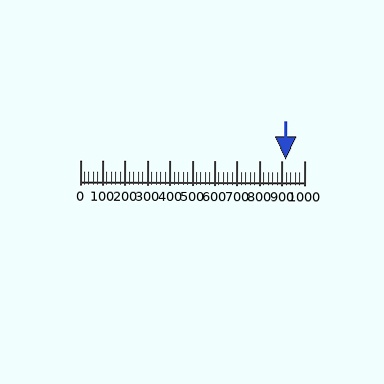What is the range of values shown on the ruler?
The ruler shows values from 0 to 1000.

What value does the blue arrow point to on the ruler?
The blue arrow points to approximately 916.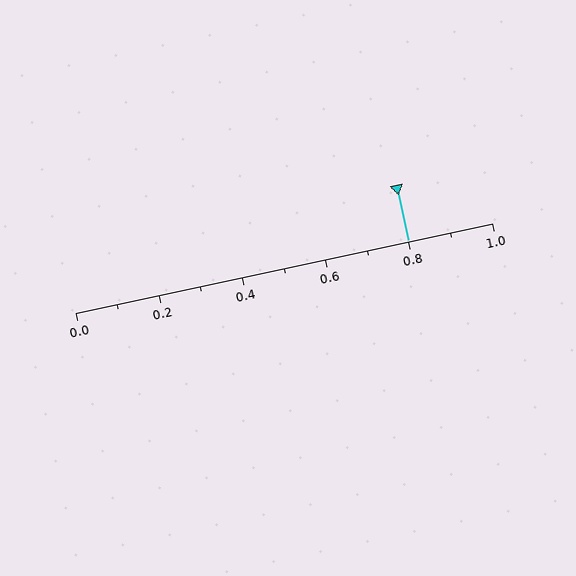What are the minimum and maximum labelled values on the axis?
The axis runs from 0.0 to 1.0.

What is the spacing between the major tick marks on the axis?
The major ticks are spaced 0.2 apart.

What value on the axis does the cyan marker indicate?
The marker indicates approximately 0.8.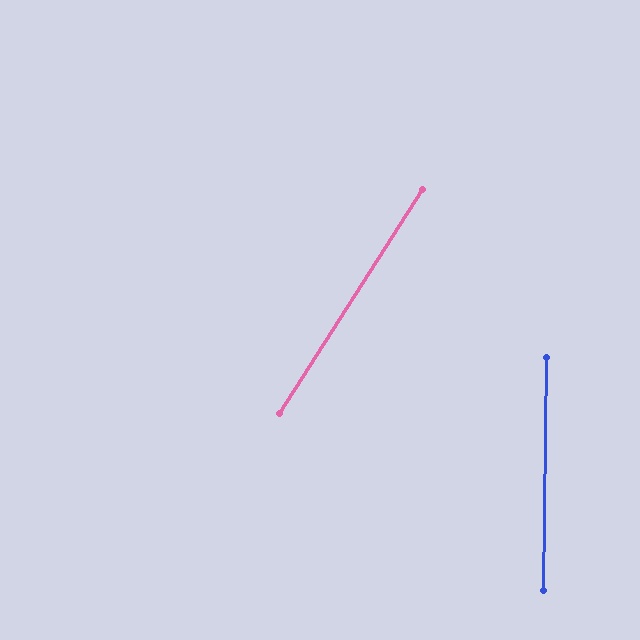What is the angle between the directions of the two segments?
Approximately 32 degrees.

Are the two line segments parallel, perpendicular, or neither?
Neither parallel nor perpendicular — they differ by about 32°.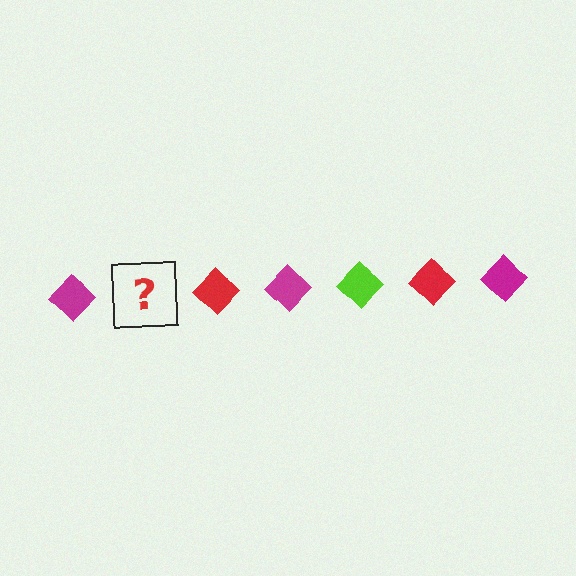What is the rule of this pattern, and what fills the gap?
The rule is that the pattern cycles through magenta, lime, red diamonds. The gap should be filled with a lime diamond.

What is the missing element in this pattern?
The missing element is a lime diamond.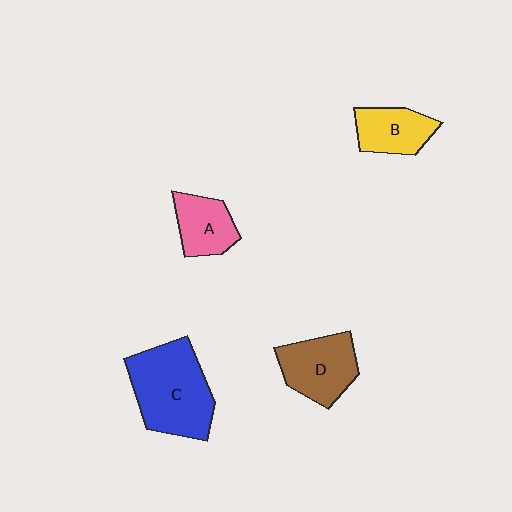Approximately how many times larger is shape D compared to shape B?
Approximately 1.3 times.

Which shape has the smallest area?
Shape A (pink).